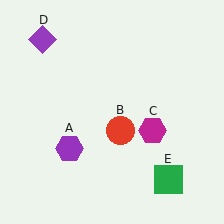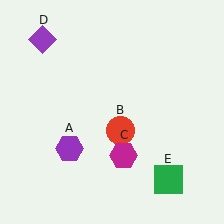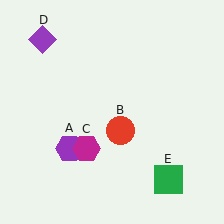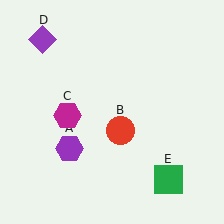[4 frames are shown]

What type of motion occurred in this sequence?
The magenta hexagon (object C) rotated clockwise around the center of the scene.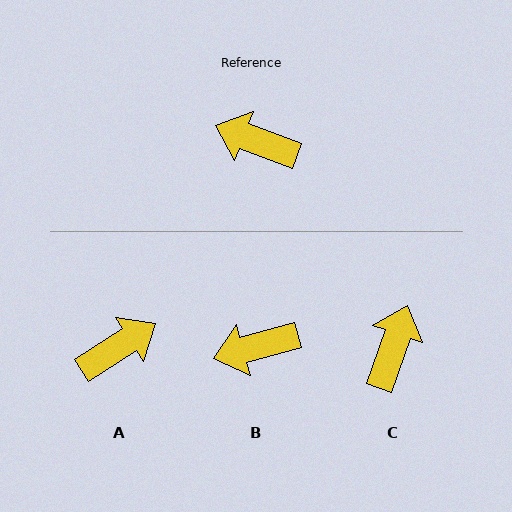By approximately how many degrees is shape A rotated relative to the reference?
Approximately 127 degrees clockwise.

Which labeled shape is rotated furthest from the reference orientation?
A, about 127 degrees away.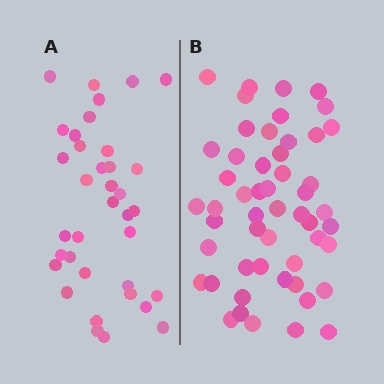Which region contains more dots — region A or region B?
Region B (the right region) has more dots.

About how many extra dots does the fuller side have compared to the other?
Region B has approximately 15 more dots than region A.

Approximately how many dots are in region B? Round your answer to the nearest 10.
About 50 dots. (The exact count is 52, which rounds to 50.)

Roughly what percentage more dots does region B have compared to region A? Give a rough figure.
About 45% more.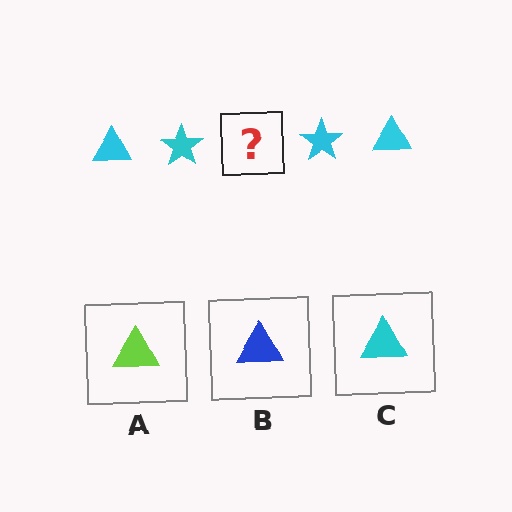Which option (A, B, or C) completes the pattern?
C.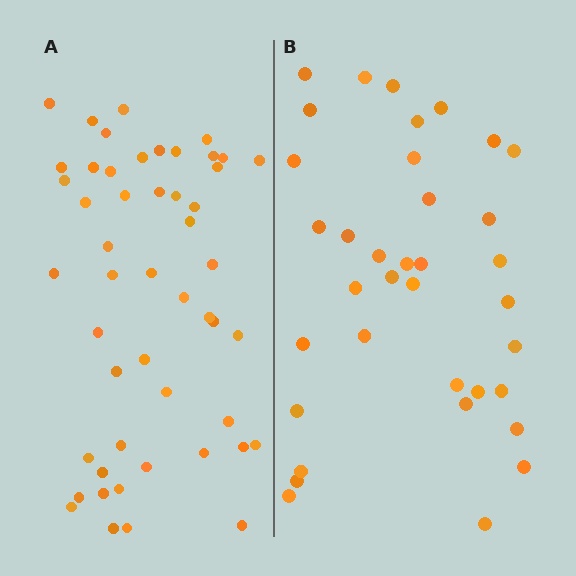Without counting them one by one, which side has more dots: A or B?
Region A (the left region) has more dots.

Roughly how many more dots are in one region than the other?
Region A has approximately 15 more dots than region B.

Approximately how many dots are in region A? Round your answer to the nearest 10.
About 50 dots.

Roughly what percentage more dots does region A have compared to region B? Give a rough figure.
About 40% more.